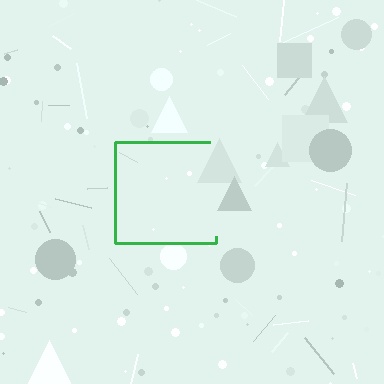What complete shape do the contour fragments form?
The contour fragments form a square.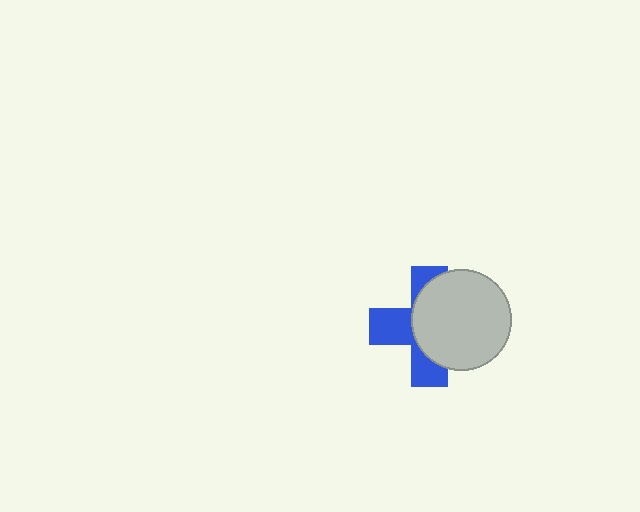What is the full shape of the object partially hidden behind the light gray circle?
The partially hidden object is a blue cross.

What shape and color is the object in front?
The object in front is a light gray circle.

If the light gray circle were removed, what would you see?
You would see the complete blue cross.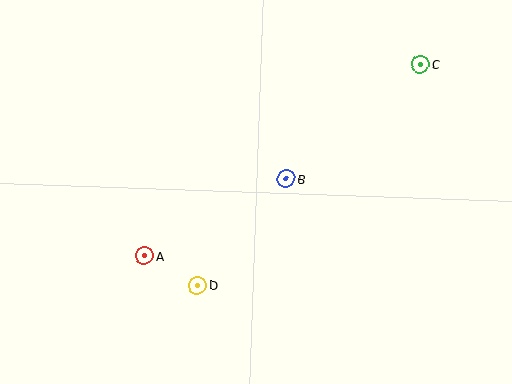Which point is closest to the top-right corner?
Point C is closest to the top-right corner.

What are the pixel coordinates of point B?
Point B is at (286, 179).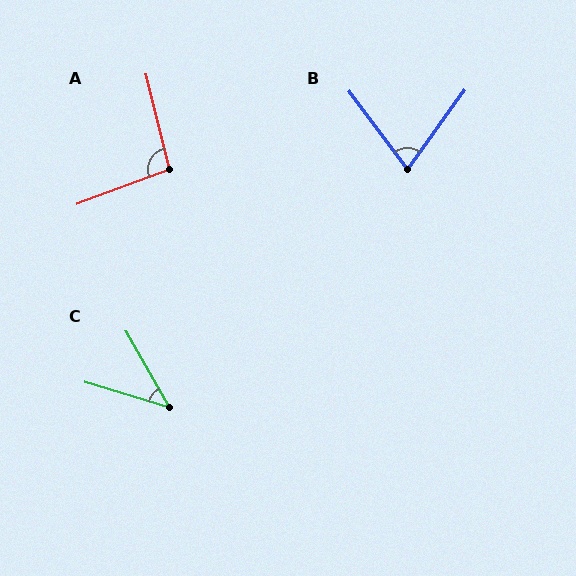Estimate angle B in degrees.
Approximately 72 degrees.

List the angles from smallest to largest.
C (44°), B (72°), A (97°).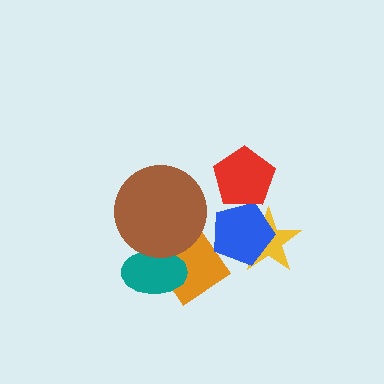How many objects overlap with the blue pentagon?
3 objects overlap with the blue pentagon.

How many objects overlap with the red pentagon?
1 object overlaps with the red pentagon.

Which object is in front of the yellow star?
The blue pentagon is in front of the yellow star.